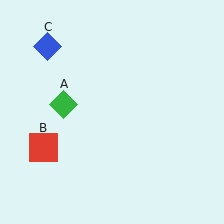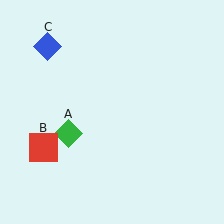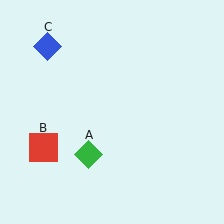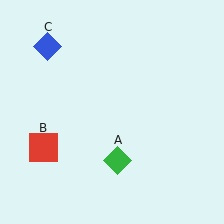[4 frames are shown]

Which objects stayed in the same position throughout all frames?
Red square (object B) and blue diamond (object C) remained stationary.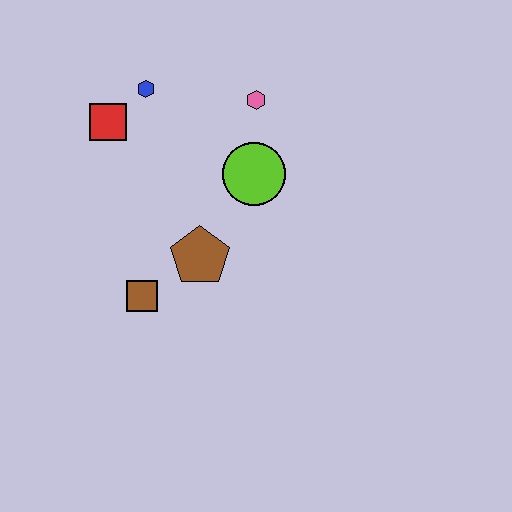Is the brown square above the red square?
No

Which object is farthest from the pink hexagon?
The brown square is farthest from the pink hexagon.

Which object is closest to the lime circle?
The pink hexagon is closest to the lime circle.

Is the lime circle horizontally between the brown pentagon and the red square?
No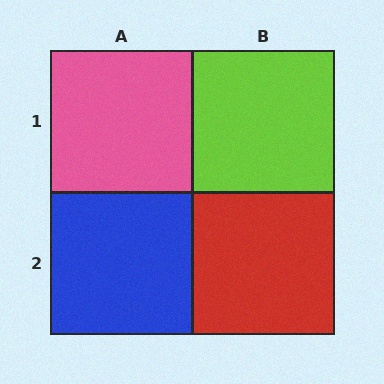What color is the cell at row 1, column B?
Lime.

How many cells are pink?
1 cell is pink.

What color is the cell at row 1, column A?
Pink.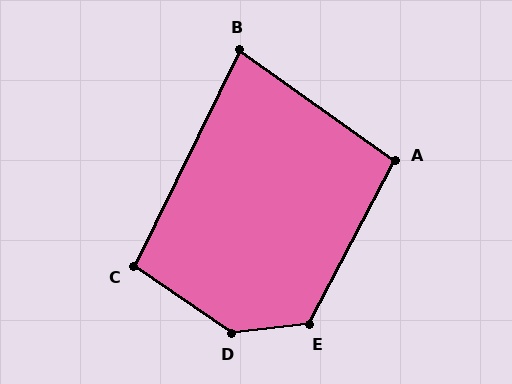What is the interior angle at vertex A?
Approximately 98 degrees (obtuse).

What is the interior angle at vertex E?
Approximately 124 degrees (obtuse).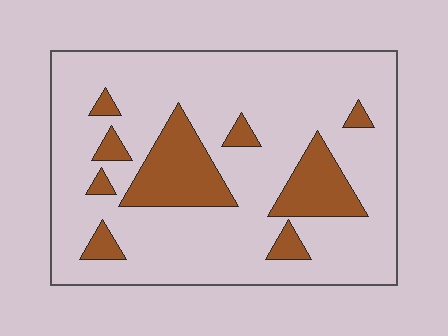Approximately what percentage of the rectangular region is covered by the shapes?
Approximately 20%.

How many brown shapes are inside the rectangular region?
9.